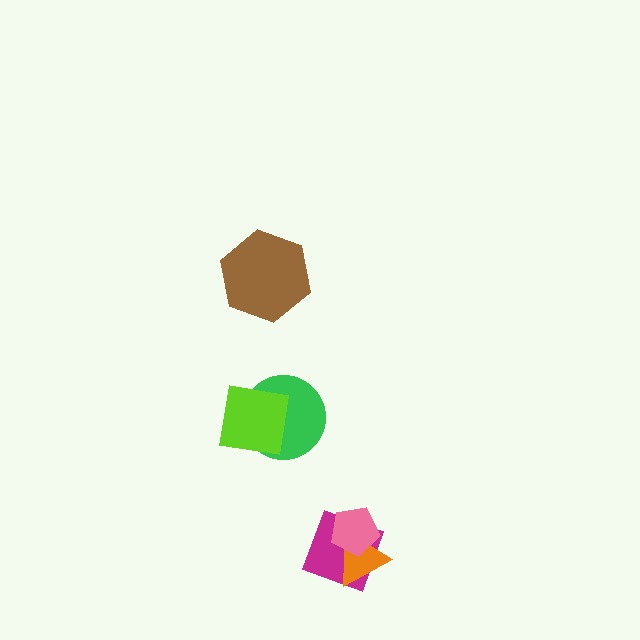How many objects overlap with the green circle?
1 object overlaps with the green circle.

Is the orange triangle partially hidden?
Yes, it is partially covered by another shape.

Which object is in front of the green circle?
The lime square is in front of the green circle.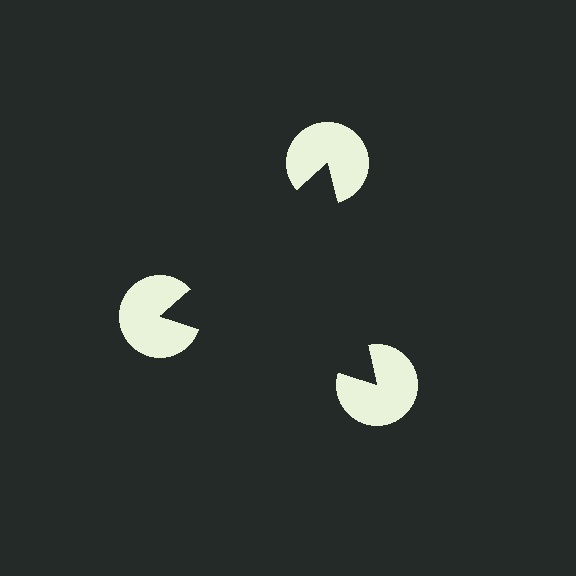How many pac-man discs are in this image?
There are 3 — one at each vertex of the illusory triangle.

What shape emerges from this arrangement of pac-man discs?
An illusory triangle — its edges are inferred from the aligned wedge cuts in the pac-man discs, not physically drawn.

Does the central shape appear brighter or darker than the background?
It typically appears slightly darker than the background, even though no actual brightness change is drawn.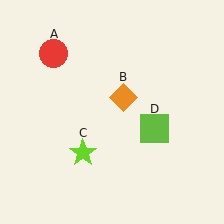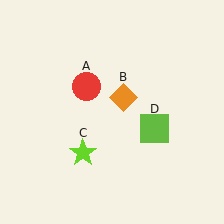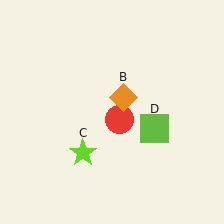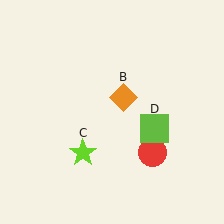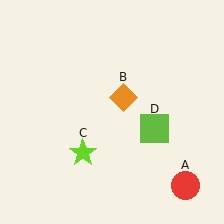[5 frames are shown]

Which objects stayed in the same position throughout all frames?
Orange diamond (object B) and lime star (object C) and lime square (object D) remained stationary.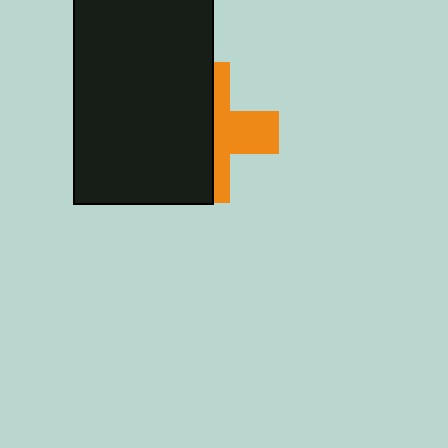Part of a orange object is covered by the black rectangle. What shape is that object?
It is a cross.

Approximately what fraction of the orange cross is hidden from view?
Roughly 57% of the orange cross is hidden behind the black rectangle.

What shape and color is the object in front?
The object in front is a black rectangle.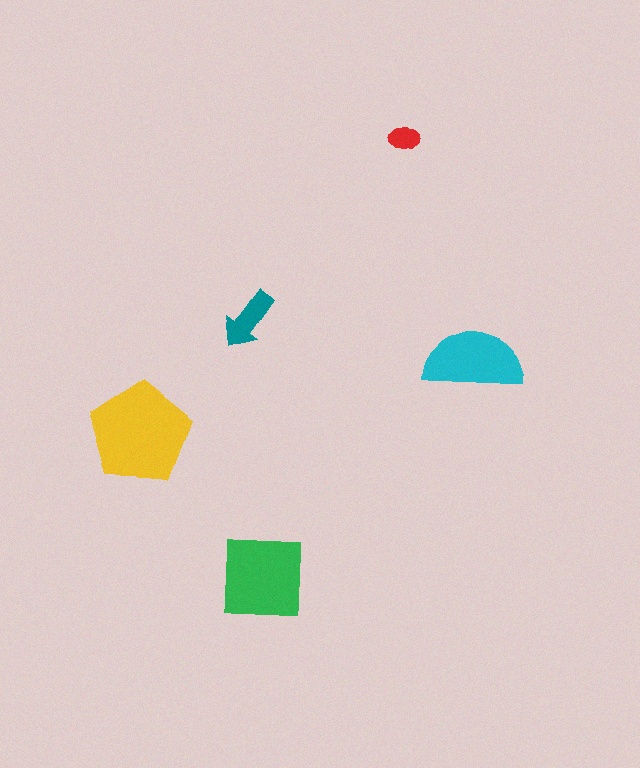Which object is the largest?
The yellow pentagon.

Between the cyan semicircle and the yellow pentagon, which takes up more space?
The yellow pentagon.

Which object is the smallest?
The red ellipse.